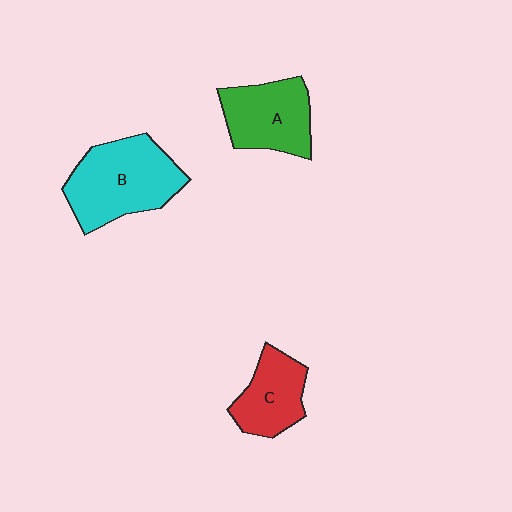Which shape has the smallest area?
Shape C (red).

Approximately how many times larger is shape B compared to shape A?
Approximately 1.3 times.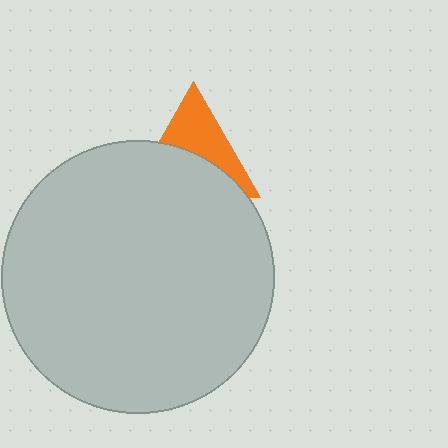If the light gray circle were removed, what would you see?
You would see the complete orange triangle.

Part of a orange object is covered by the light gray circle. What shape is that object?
It is a triangle.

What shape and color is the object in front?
The object in front is a light gray circle.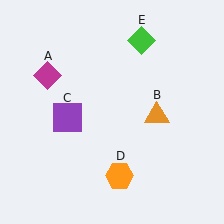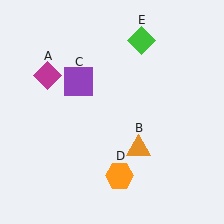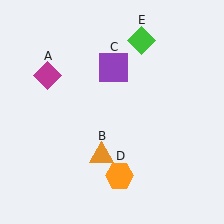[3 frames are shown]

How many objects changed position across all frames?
2 objects changed position: orange triangle (object B), purple square (object C).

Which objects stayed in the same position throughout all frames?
Magenta diamond (object A) and orange hexagon (object D) and green diamond (object E) remained stationary.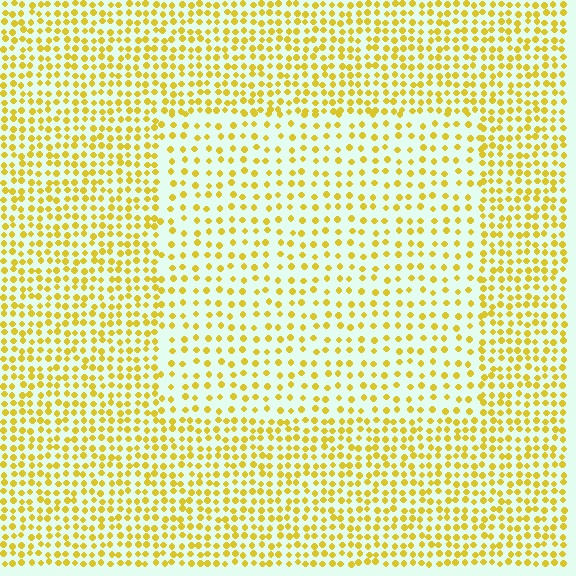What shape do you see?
I see a rectangle.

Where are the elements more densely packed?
The elements are more densely packed outside the rectangle boundary.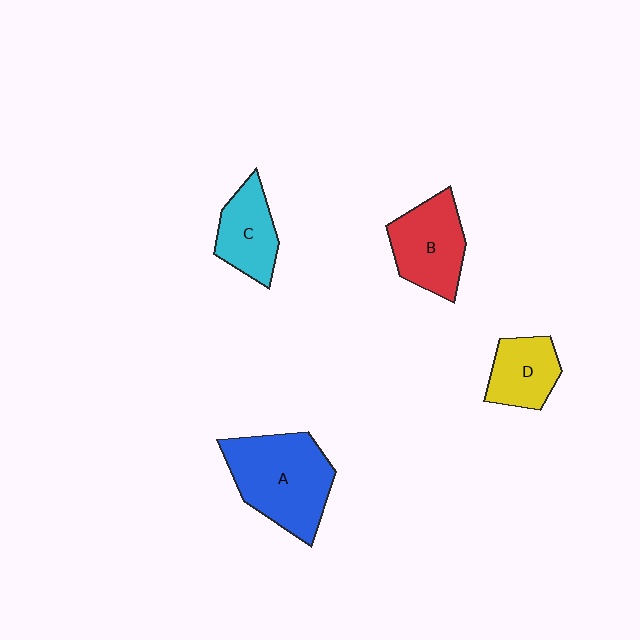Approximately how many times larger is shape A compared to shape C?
Approximately 1.8 times.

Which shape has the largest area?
Shape A (blue).